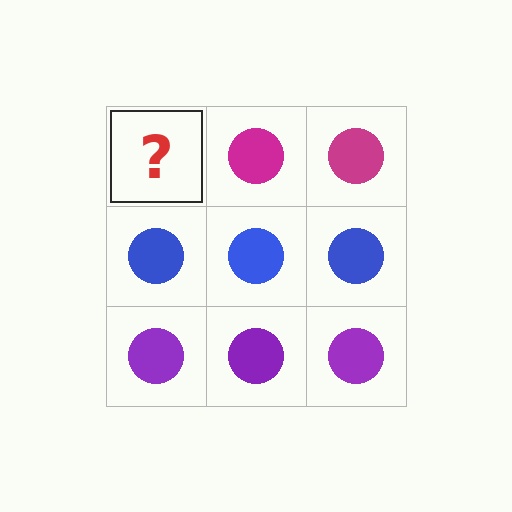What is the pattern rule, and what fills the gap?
The rule is that each row has a consistent color. The gap should be filled with a magenta circle.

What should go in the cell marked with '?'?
The missing cell should contain a magenta circle.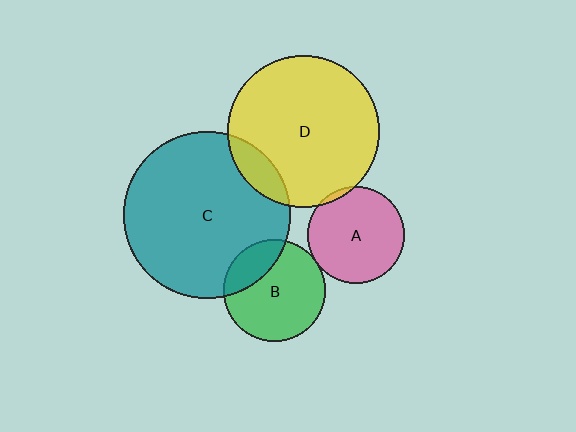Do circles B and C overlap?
Yes.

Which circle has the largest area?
Circle C (teal).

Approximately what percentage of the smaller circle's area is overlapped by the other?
Approximately 25%.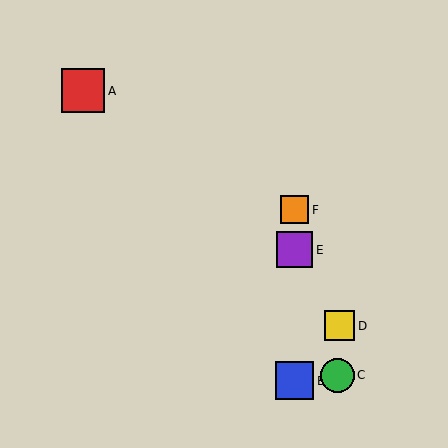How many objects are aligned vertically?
3 objects (B, E, F) are aligned vertically.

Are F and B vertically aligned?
Yes, both are at x≈295.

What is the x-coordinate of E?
Object E is at x≈295.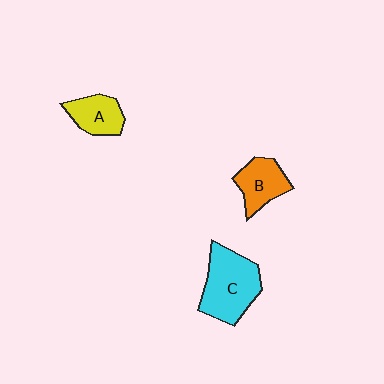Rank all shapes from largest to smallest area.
From largest to smallest: C (cyan), B (orange), A (yellow).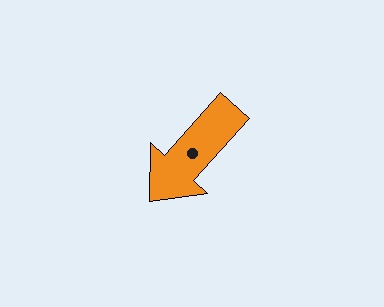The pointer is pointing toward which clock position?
Roughly 7 o'clock.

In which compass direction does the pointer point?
Southwest.